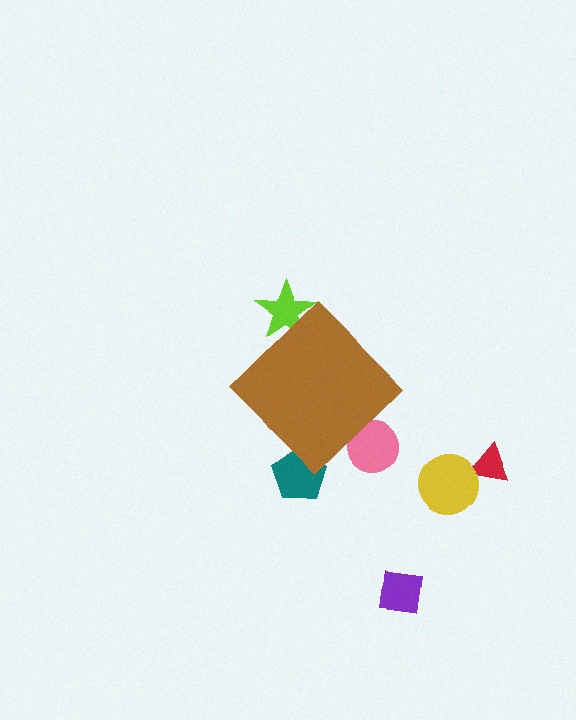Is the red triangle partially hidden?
No, the red triangle is fully visible.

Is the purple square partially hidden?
No, the purple square is fully visible.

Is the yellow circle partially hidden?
No, the yellow circle is fully visible.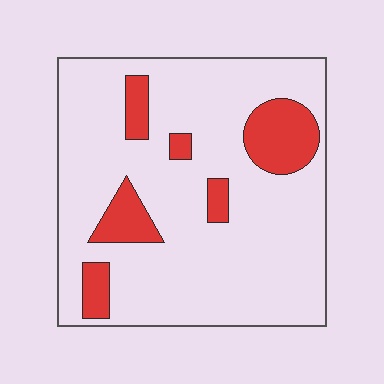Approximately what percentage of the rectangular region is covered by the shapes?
Approximately 15%.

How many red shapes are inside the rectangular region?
6.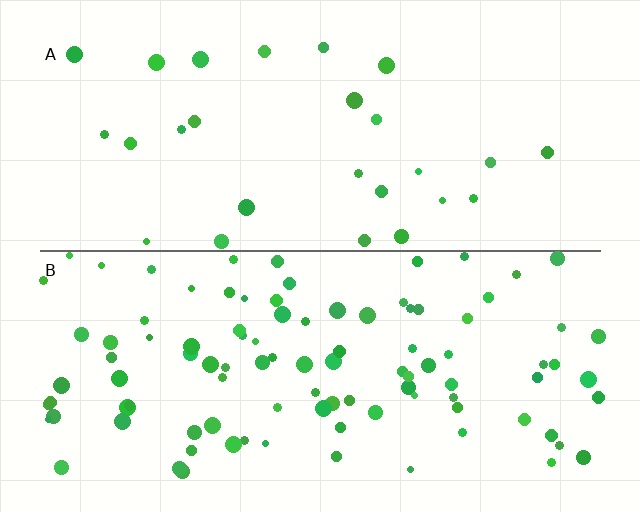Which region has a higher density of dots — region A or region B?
B (the bottom).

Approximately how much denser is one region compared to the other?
Approximately 3.7× — region B over region A.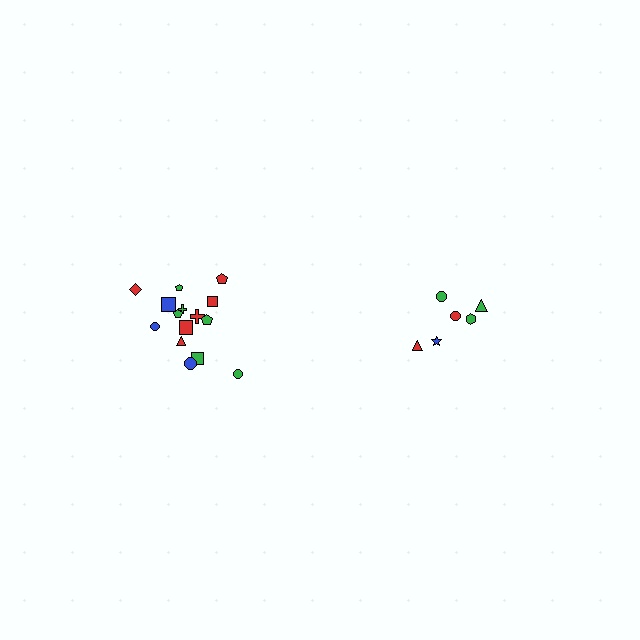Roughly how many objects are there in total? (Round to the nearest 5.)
Roughly 20 objects in total.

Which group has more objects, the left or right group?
The left group.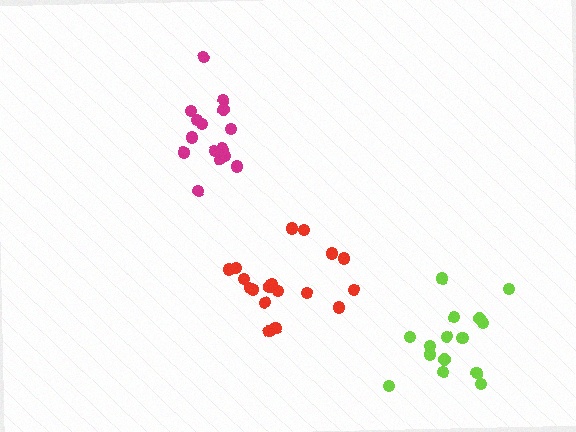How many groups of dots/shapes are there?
There are 3 groups.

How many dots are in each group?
Group 1: 19 dots, Group 2: 15 dots, Group 3: 15 dots (49 total).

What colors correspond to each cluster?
The clusters are colored: red, lime, magenta.